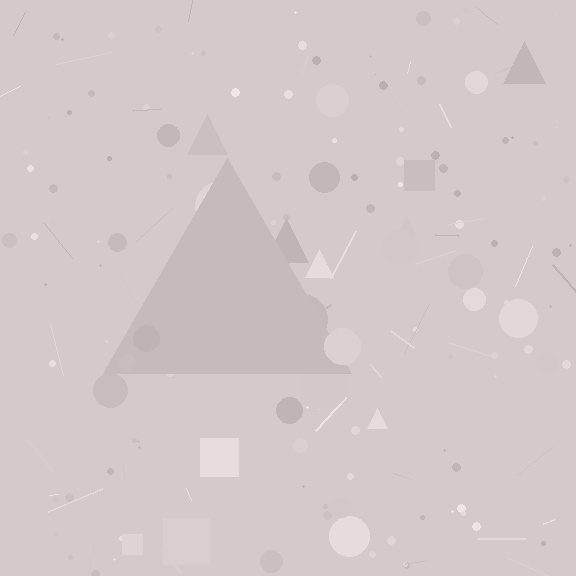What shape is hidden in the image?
A triangle is hidden in the image.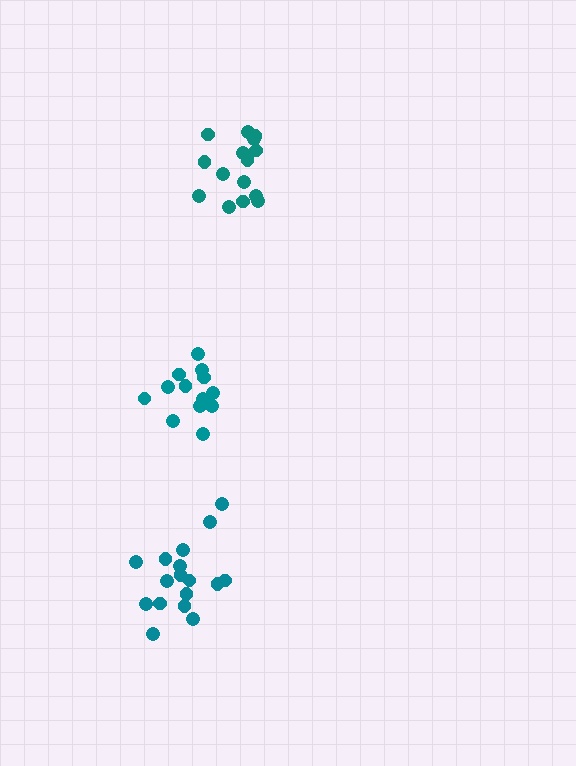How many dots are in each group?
Group 1: 13 dots, Group 2: 17 dots, Group 3: 15 dots (45 total).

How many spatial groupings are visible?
There are 3 spatial groupings.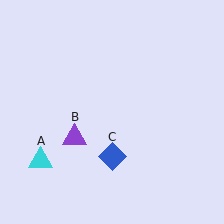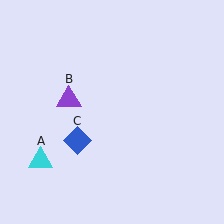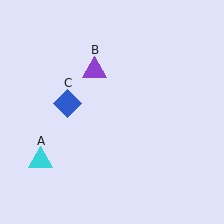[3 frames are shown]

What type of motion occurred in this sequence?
The purple triangle (object B), blue diamond (object C) rotated clockwise around the center of the scene.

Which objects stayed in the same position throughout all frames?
Cyan triangle (object A) remained stationary.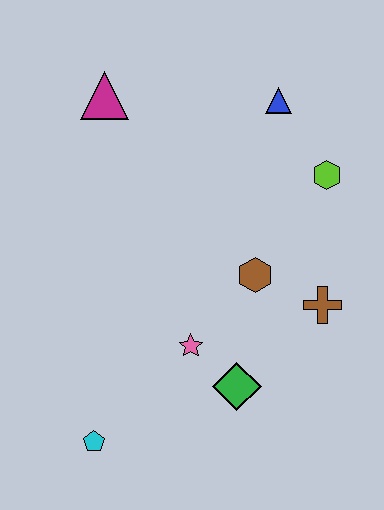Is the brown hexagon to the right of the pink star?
Yes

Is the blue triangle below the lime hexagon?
No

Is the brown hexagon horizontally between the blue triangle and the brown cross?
No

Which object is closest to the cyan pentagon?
The pink star is closest to the cyan pentagon.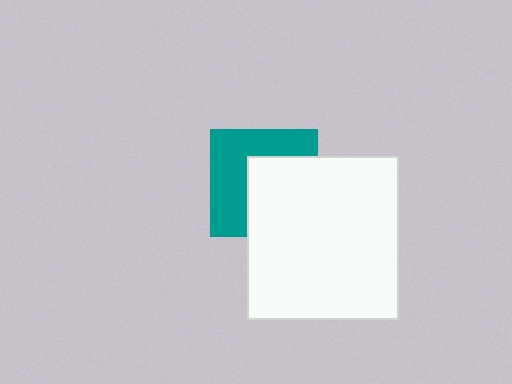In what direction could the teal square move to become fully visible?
The teal square could move toward the upper-left. That would shift it out from behind the white rectangle entirely.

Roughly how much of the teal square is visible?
About half of it is visible (roughly 51%).